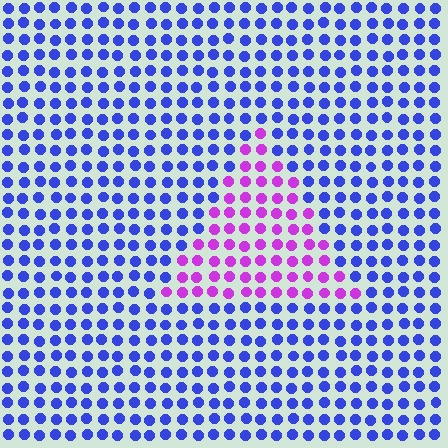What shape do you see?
I see a triangle.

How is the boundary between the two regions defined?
The boundary is defined purely by a slight shift in hue (about 59 degrees). Spacing, size, and orientation are identical on both sides.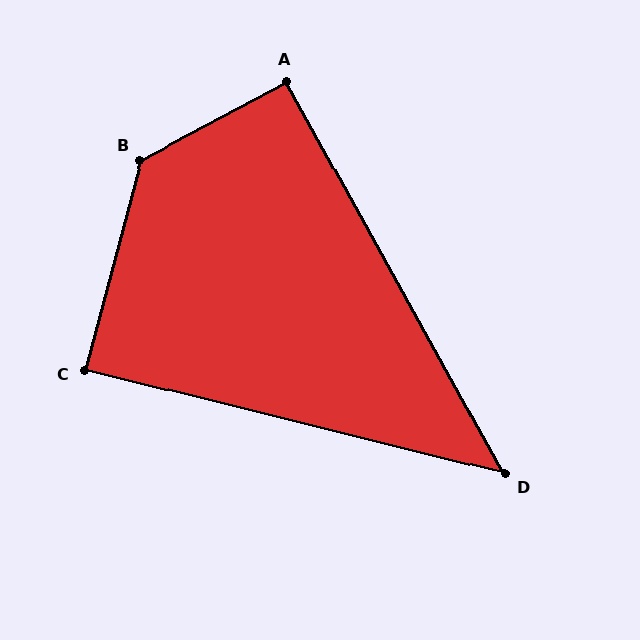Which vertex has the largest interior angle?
B, at approximately 133 degrees.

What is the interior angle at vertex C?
Approximately 89 degrees (approximately right).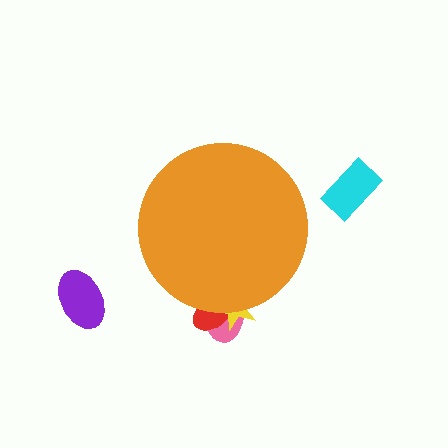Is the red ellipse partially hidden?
Yes, the red ellipse is partially hidden behind the orange circle.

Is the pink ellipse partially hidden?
Yes, the pink ellipse is partially hidden behind the orange circle.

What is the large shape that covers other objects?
An orange circle.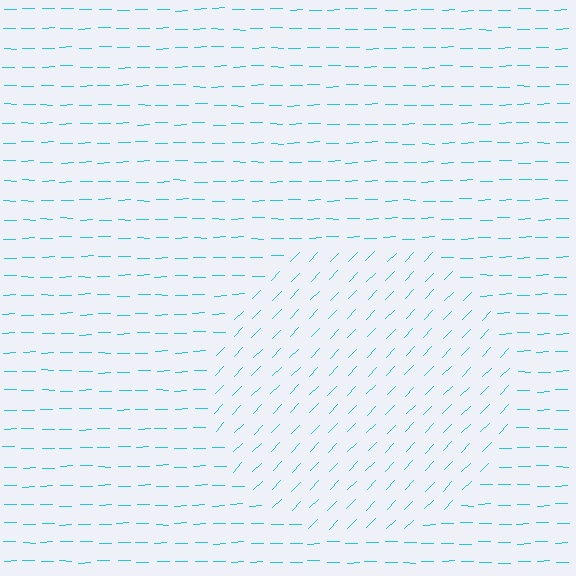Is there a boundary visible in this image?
Yes, there is a texture boundary formed by a change in line orientation.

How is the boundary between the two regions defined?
The boundary is defined purely by a change in line orientation (approximately 45 degrees difference). All lines are the same color and thickness.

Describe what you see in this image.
The image is filled with small cyan line segments. A circle region in the image has lines oriented differently from the surrounding lines, creating a visible texture boundary.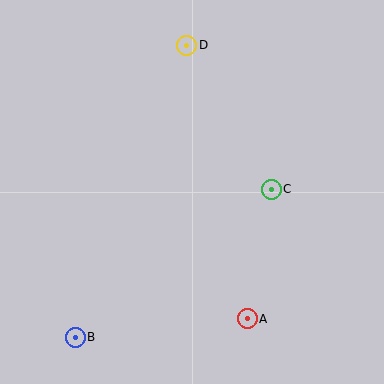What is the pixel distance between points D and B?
The distance between D and B is 312 pixels.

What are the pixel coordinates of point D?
Point D is at (187, 45).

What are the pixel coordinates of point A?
Point A is at (247, 319).